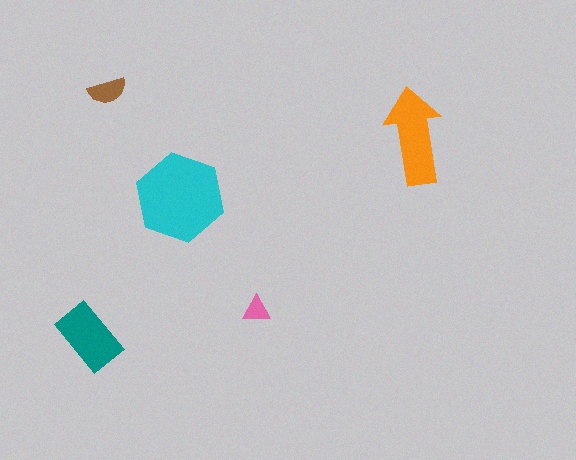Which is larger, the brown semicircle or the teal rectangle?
The teal rectangle.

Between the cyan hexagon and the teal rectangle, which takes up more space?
The cyan hexagon.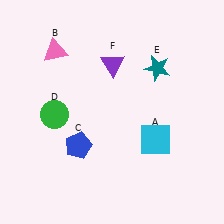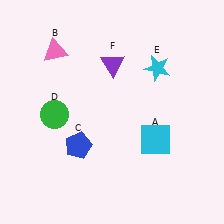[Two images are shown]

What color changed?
The star (E) changed from teal in Image 1 to cyan in Image 2.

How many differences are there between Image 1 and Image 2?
There is 1 difference between the two images.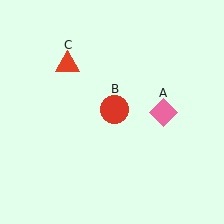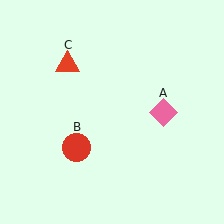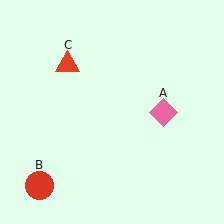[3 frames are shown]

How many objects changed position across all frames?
1 object changed position: red circle (object B).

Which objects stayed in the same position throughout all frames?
Pink diamond (object A) and red triangle (object C) remained stationary.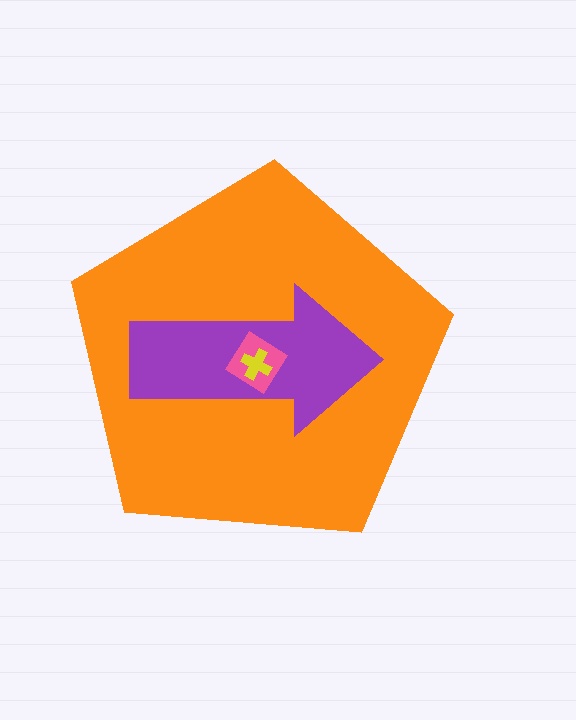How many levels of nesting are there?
4.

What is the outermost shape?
The orange pentagon.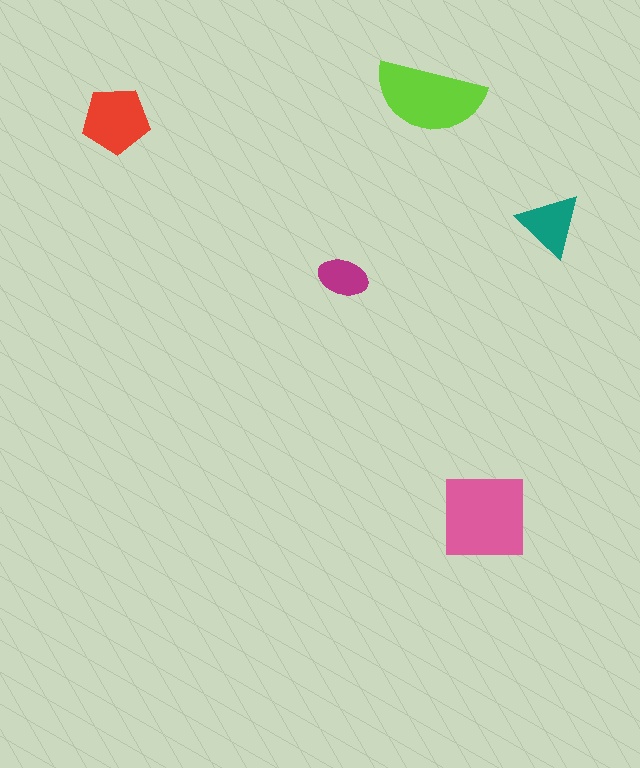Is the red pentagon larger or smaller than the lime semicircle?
Smaller.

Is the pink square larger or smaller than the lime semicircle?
Larger.